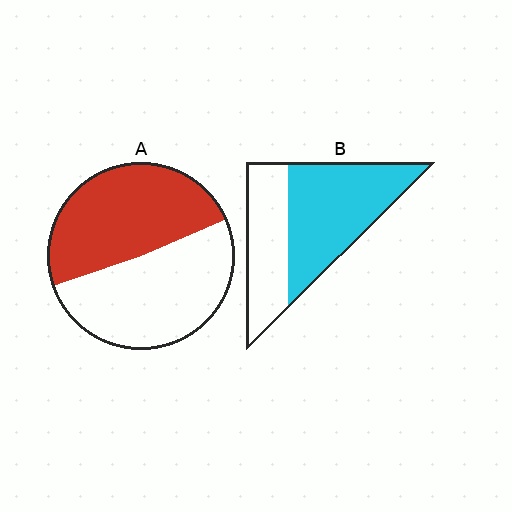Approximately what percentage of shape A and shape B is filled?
A is approximately 50% and B is approximately 60%.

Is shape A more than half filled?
Roughly half.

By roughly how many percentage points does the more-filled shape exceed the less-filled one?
By roughly 10 percentage points (B over A).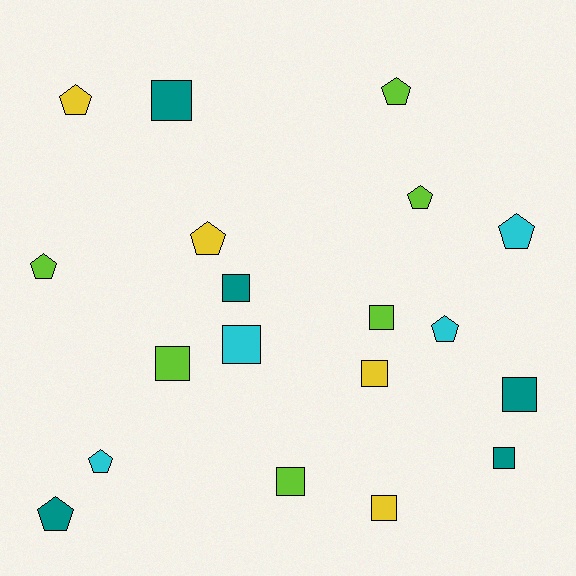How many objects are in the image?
There are 19 objects.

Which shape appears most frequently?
Square, with 10 objects.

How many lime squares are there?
There are 3 lime squares.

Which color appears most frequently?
Lime, with 6 objects.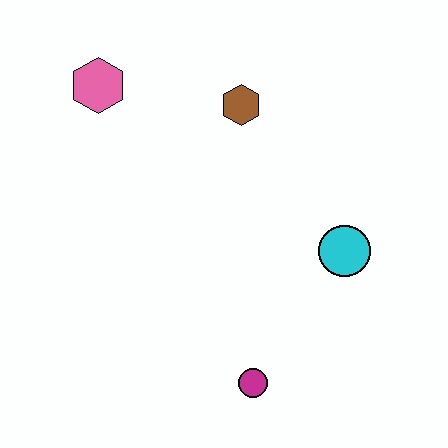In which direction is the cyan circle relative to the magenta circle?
The cyan circle is above the magenta circle.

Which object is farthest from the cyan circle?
The pink hexagon is farthest from the cyan circle.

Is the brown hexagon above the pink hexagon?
No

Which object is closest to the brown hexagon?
The pink hexagon is closest to the brown hexagon.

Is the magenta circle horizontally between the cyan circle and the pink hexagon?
Yes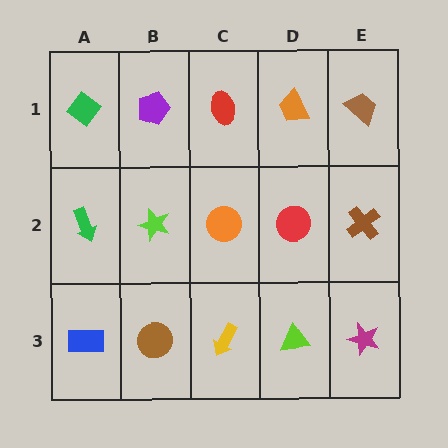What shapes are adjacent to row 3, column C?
An orange circle (row 2, column C), a brown circle (row 3, column B), a lime triangle (row 3, column D).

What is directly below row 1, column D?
A red circle.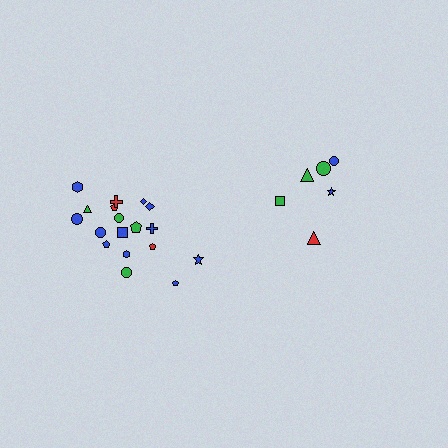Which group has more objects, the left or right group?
The left group.